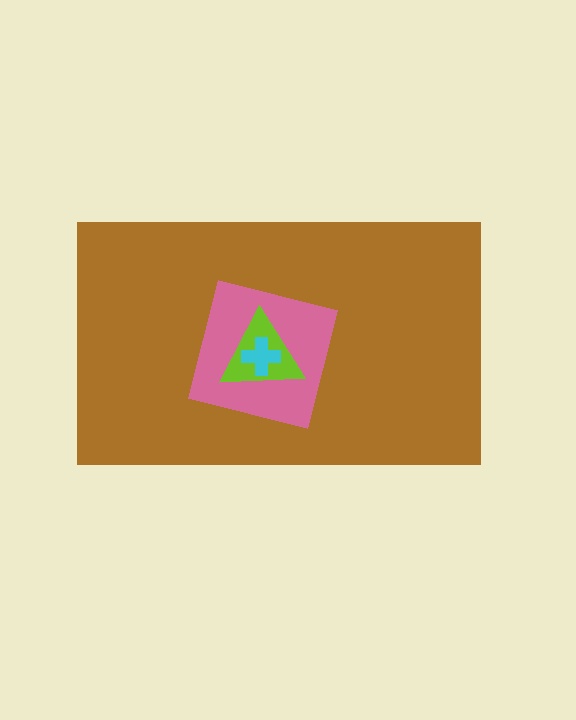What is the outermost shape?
The brown rectangle.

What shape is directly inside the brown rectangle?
The pink square.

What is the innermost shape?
The cyan cross.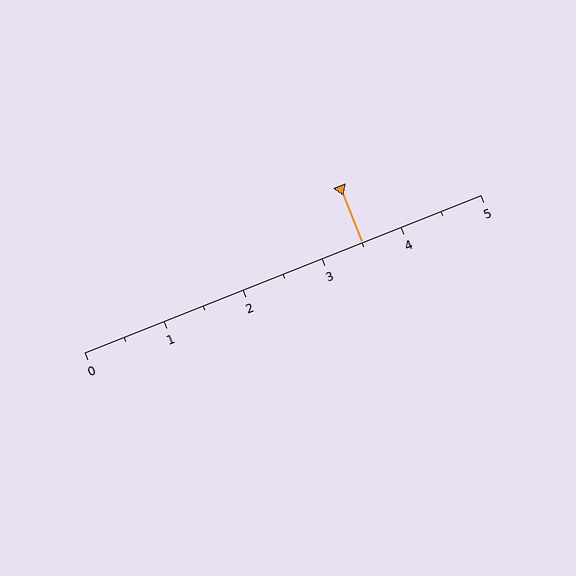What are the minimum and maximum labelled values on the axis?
The axis runs from 0 to 5.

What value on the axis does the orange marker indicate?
The marker indicates approximately 3.5.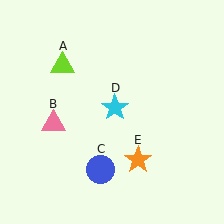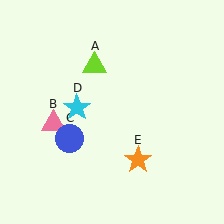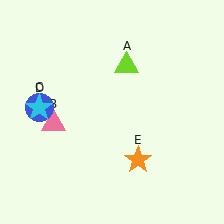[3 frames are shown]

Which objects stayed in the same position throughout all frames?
Pink triangle (object B) and orange star (object E) remained stationary.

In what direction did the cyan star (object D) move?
The cyan star (object D) moved left.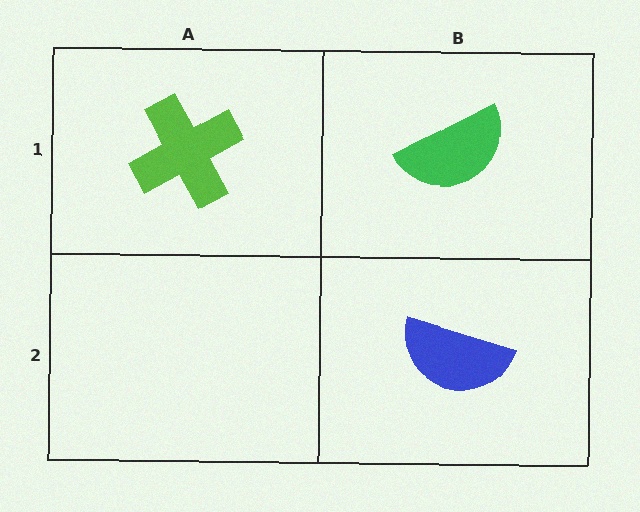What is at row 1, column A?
A lime cross.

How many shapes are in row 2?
1 shape.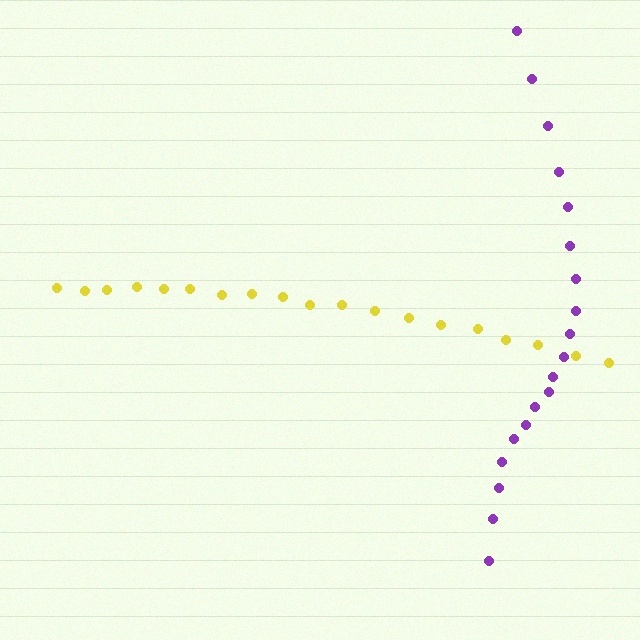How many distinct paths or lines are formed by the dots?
There are 2 distinct paths.